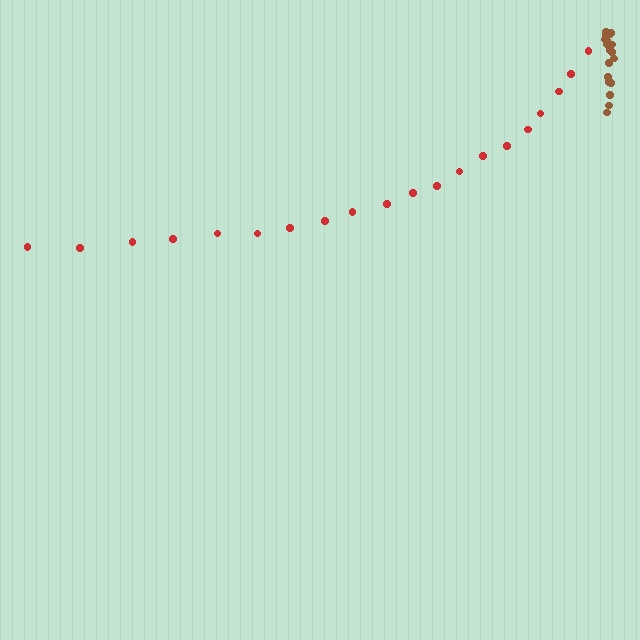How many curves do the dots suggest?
There are 2 distinct paths.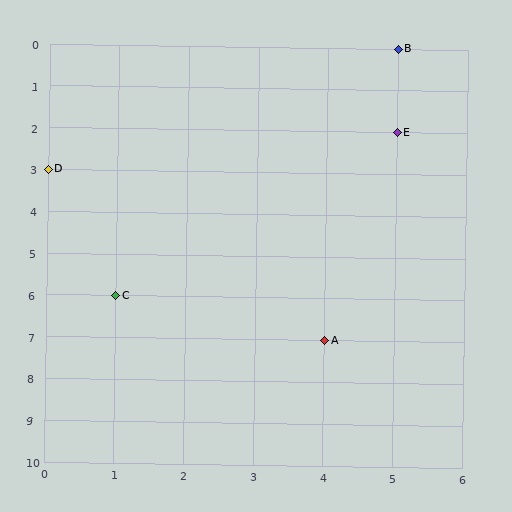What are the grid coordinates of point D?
Point D is at grid coordinates (0, 3).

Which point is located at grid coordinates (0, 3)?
Point D is at (0, 3).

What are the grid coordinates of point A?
Point A is at grid coordinates (4, 7).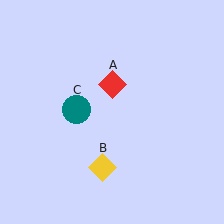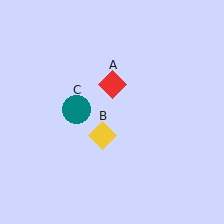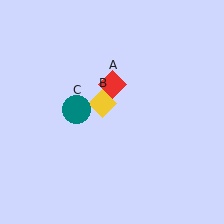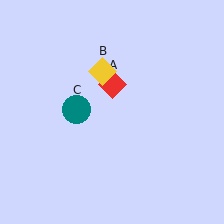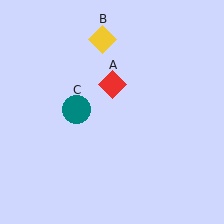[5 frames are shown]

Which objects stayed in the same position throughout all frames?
Red diamond (object A) and teal circle (object C) remained stationary.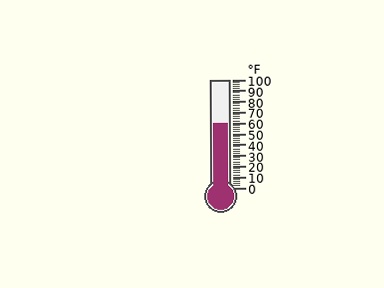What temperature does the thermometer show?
The thermometer shows approximately 60°F.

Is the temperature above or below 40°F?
The temperature is above 40°F.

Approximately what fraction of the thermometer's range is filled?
The thermometer is filled to approximately 60% of its range.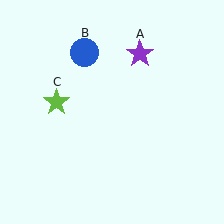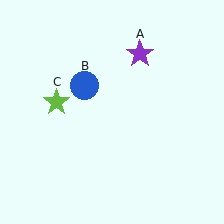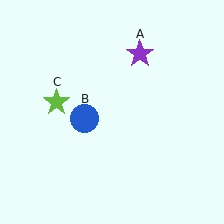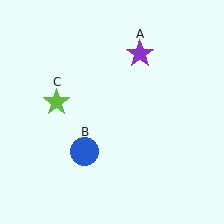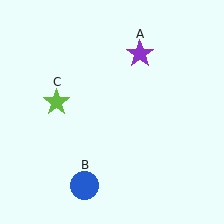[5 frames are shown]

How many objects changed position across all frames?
1 object changed position: blue circle (object B).